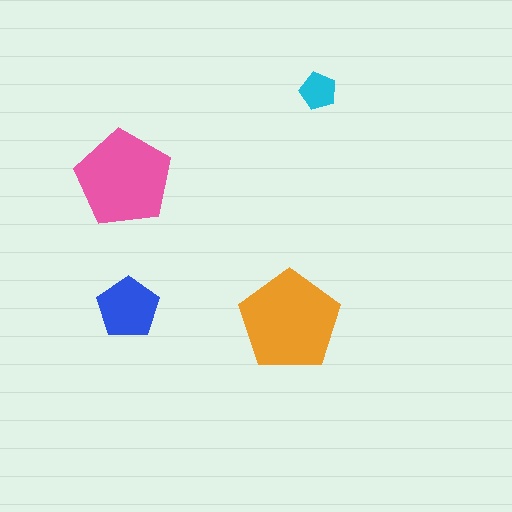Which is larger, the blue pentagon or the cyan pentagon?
The blue one.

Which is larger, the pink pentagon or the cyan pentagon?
The pink one.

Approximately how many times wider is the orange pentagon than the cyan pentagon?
About 2.5 times wider.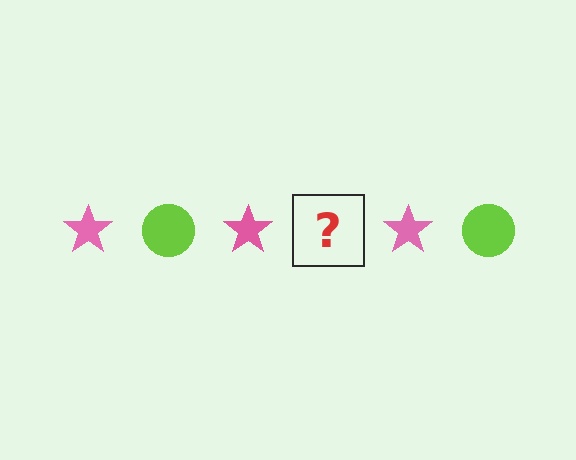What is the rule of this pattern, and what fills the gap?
The rule is that the pattern alternates between pink star and lime circle. The gap should be filled with a lime circle.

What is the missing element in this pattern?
The missing element is a lime circle.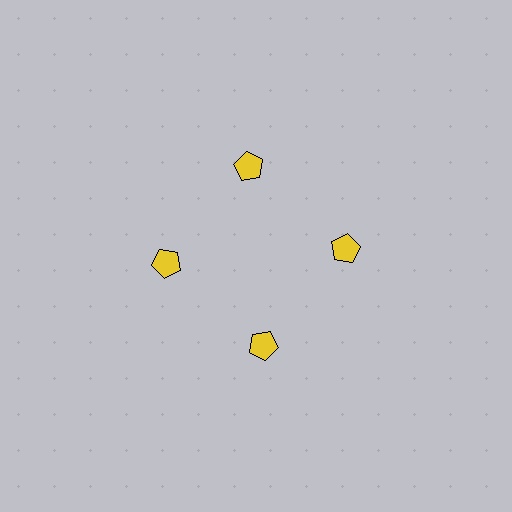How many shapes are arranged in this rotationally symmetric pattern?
There are 4 shapes, arranged in 4 groups of 1.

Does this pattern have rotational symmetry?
Yes, this pattern has 4-fold rotational symmetry. It looks the same after rotating 90 degrees around the center.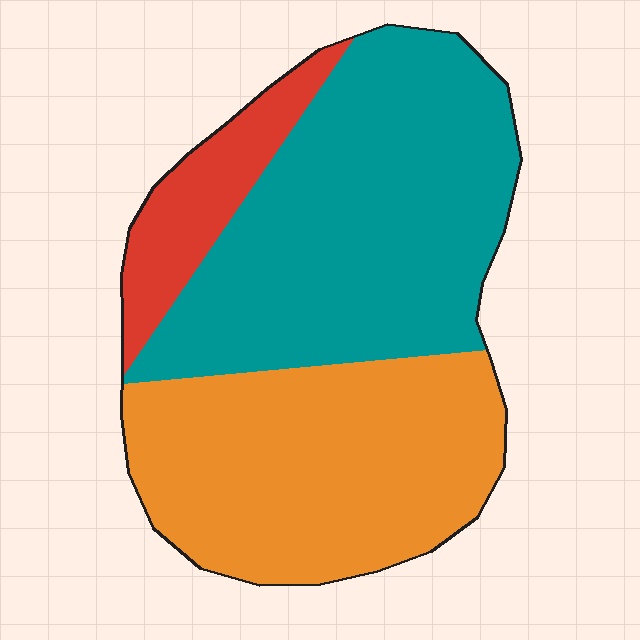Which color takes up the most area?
Teal, at roughly 50%.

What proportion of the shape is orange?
Orange covers around 40% of the shape.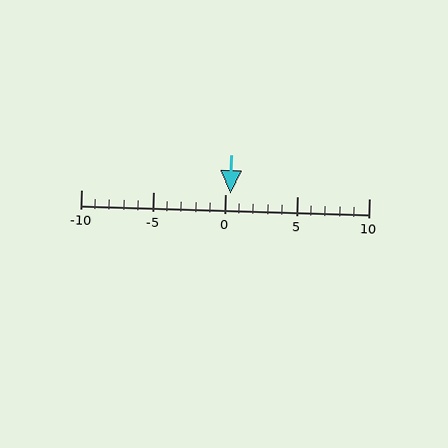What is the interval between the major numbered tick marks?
The major tick marks are spaced 5 units apart.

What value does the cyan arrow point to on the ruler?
The cyan arrow points to approximately 0.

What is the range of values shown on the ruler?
The ruler shows values from -10 to 10.